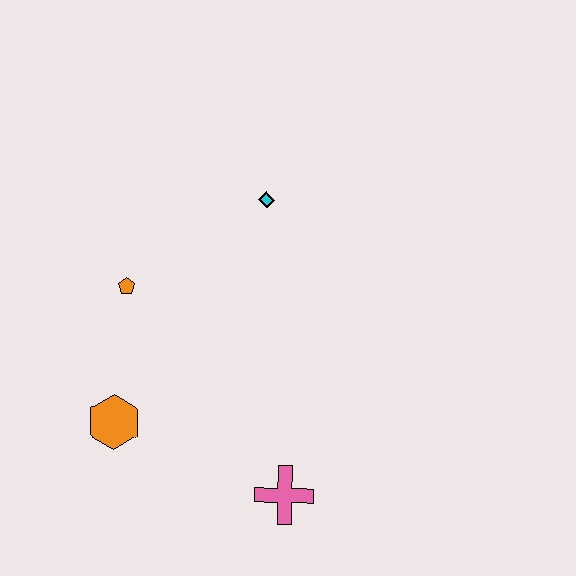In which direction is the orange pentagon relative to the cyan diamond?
The orange pentagon is to the left of the cyan diamond.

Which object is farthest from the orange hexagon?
The cyan diamond is farthest from the orange hexagon.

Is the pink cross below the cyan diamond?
Yes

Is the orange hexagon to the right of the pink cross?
No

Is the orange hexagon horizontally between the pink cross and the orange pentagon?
No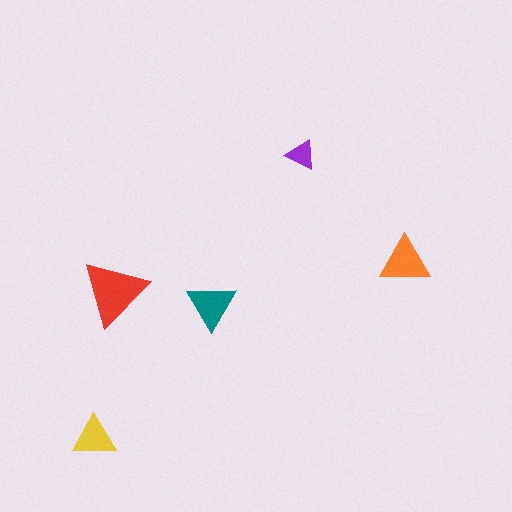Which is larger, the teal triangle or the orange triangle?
The orange one.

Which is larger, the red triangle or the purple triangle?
The red one.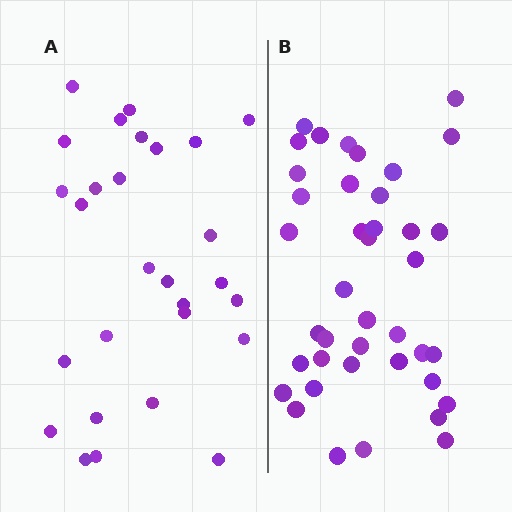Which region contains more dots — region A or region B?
Region B (the right region) has more dots.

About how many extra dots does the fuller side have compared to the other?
Region B has roughly 12 or so more dots than region A.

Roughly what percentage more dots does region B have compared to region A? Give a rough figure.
About 45% more.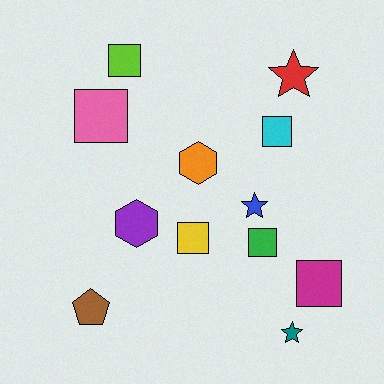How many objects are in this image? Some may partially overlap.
There are 12 objects.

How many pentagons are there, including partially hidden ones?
There is 1 pentagon.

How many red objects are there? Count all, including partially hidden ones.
There is 1 red object.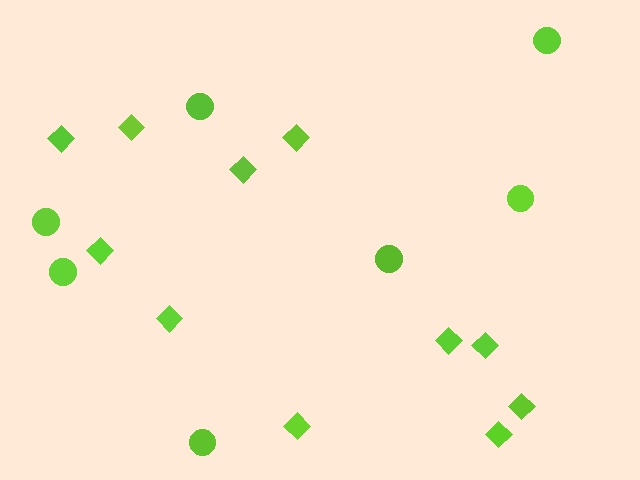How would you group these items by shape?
There are 2 groups: one group of circles (7) and one group of diamonds (11).